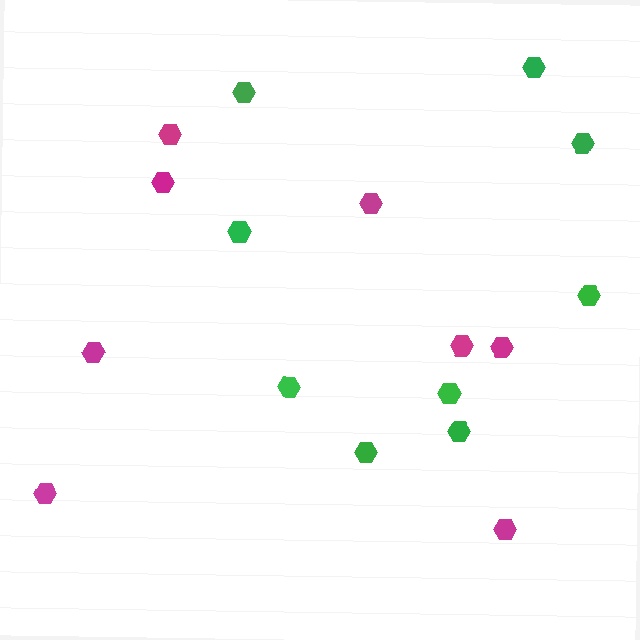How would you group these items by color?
There are 2 groups: one group of magenta hexagons (8) and one group of green hexagons (9).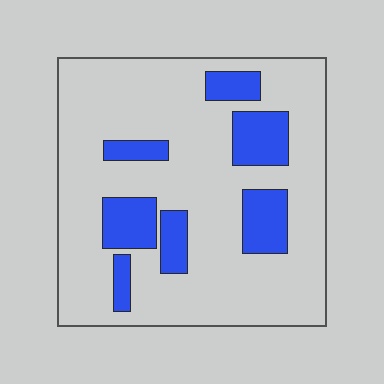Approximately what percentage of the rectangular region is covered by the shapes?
Approximately 20%.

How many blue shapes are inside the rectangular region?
7.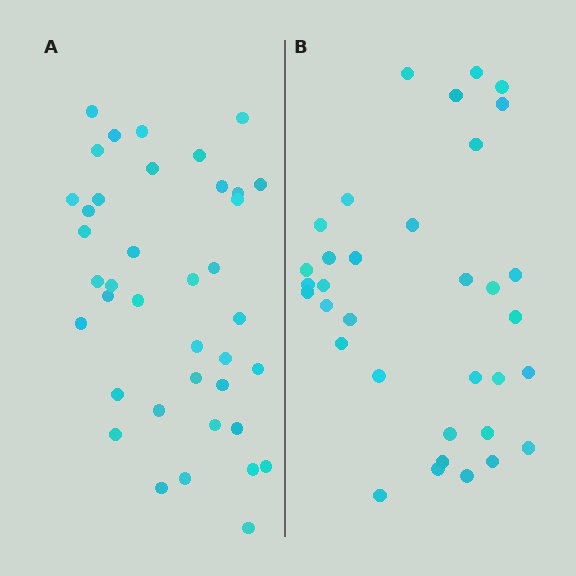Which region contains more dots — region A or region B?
Region A (the left region) has more dots.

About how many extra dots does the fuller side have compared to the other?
Region A has about 5 more dots than region B.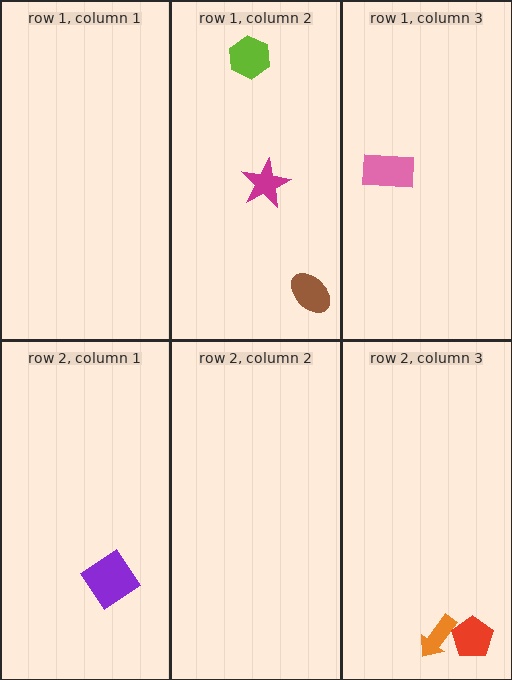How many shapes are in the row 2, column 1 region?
1.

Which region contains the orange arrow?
The row 2, column 3 region.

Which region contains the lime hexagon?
The row 1, column 2 region.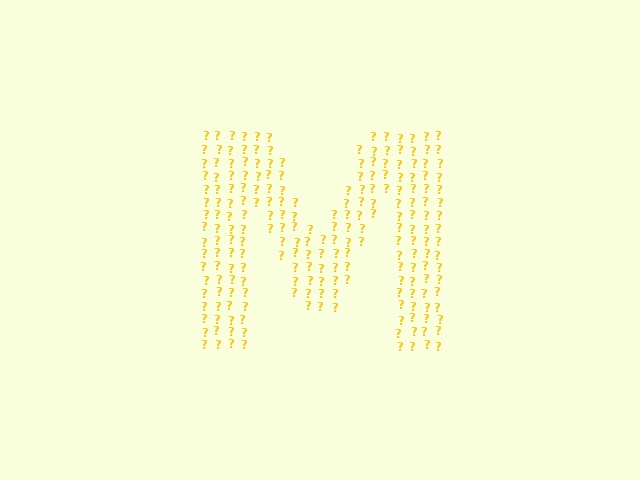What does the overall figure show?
The overall figure shows the letter M.